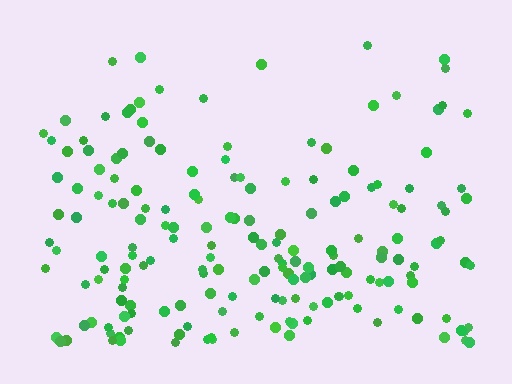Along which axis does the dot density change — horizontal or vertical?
Vertical.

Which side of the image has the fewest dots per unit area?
The top.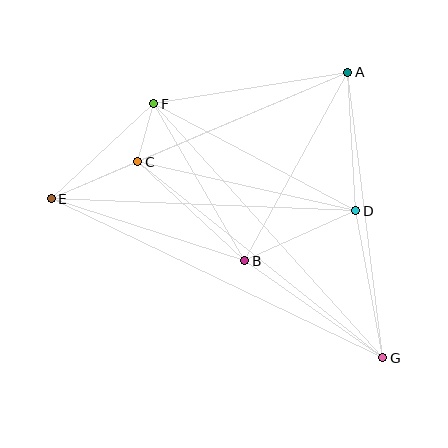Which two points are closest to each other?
Points C and F are closest to each other.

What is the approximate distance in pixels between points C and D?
The distance between C and D is approximately 223 pixels.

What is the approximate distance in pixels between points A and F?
The distance between A and F is approximately 197 pixels.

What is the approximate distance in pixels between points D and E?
The distance between D and E is approximately 305 pixels.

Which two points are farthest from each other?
Points E and G are farthest from each other.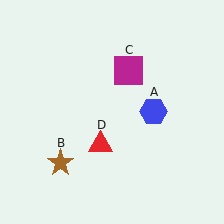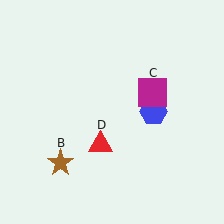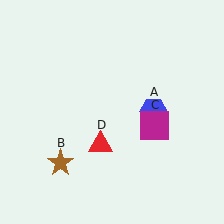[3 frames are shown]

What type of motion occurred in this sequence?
The magenta square (object C) rotated clockwise around the center of the scene.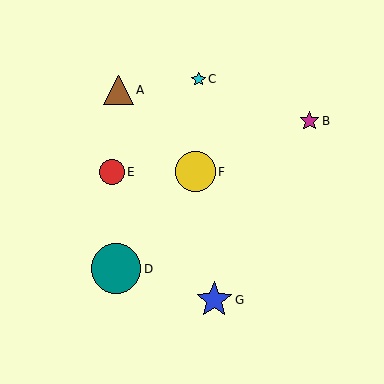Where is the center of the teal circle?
The center of the teal circle is at (116, 269).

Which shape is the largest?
The teal circle (labeled D) is the largest.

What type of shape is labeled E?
Shape E is a red circle.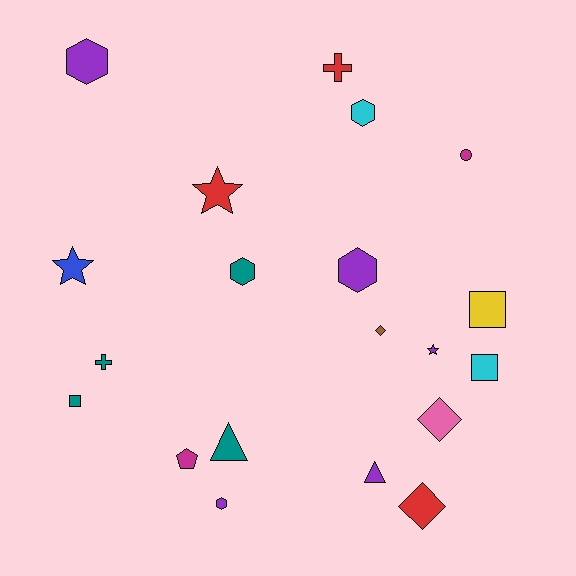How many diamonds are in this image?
There are 3 diamonds.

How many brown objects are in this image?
There is 1 brown object.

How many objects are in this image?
There are 20 objects.